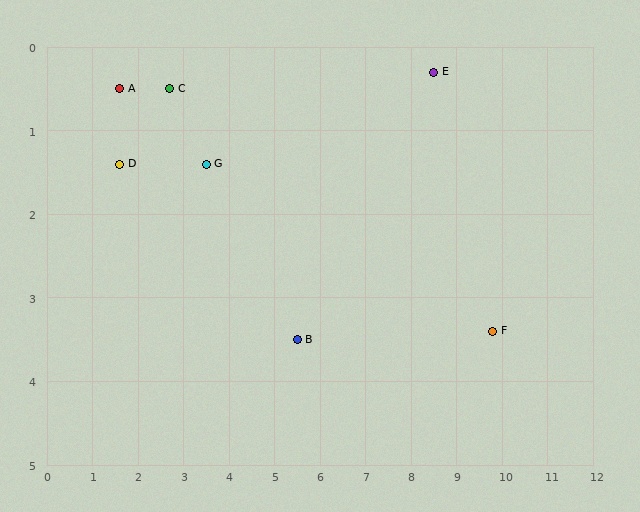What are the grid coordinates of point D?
Point D is at approximately (1.6, 1.4).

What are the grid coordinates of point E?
Point E is at approximately (8.5, 0.3).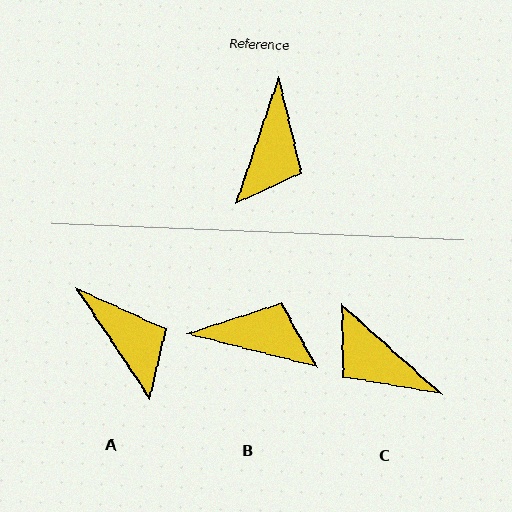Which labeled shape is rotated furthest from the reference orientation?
C, about 113 degrees away.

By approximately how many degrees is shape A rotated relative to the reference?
Approximately 52 degrees counter-clockwise.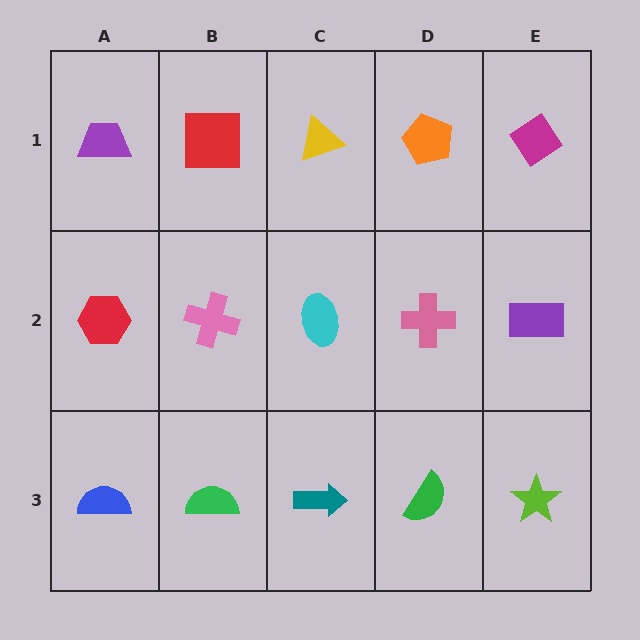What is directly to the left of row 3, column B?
A blue semicircle.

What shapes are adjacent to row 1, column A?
A red hexagon (row 2, column A), a red square (row 1, column B).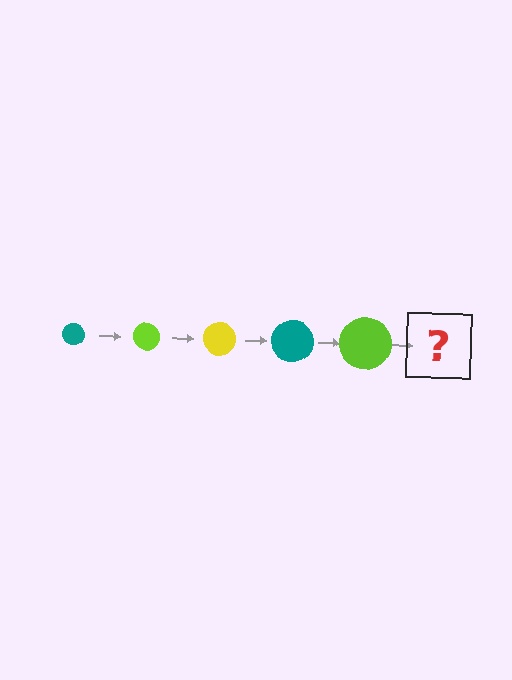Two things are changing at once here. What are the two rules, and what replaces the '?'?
The two rules are that the circle grows larger each step and the color cycles through teal, lime, and yellow. The '?' should be a yellow circle, larger than the previous one.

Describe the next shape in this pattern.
It should be a yellow circle, larger than the previous one.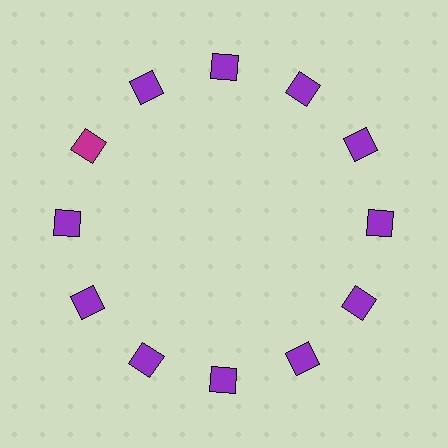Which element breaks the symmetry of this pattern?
The magenta square at roughly the 10 o'clock position breaks the symmetry. All other shapes are purple squares.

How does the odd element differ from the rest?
It has a different color: magenta instead of purple.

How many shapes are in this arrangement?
There are 12 shapes arranged in a ring pattern.